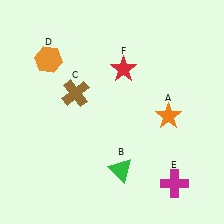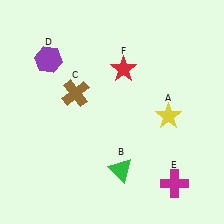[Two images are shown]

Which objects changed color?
A changed from orange to yellow. D changed from orange to purple.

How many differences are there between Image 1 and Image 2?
There are 2 differences between the two images.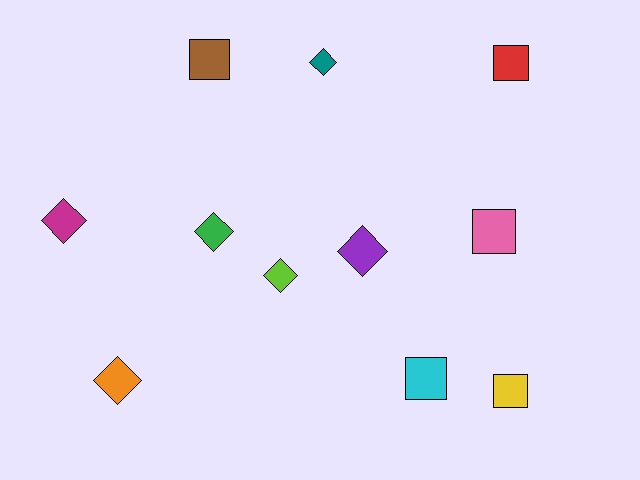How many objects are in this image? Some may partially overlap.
There are 11 objects.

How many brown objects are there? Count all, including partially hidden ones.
There is 1 brown object.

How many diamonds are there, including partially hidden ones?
There are 6 diamonds.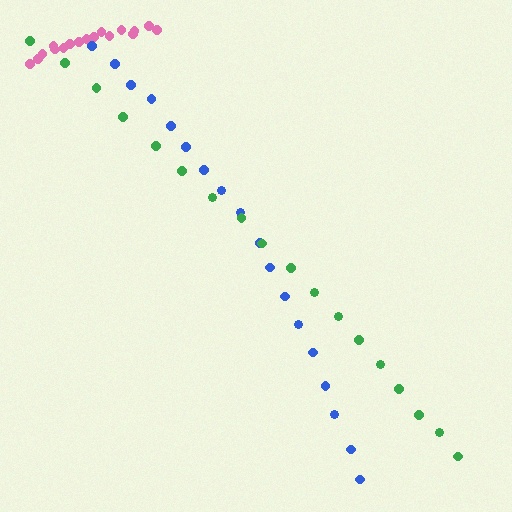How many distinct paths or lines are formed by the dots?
There are 3 distinct paths.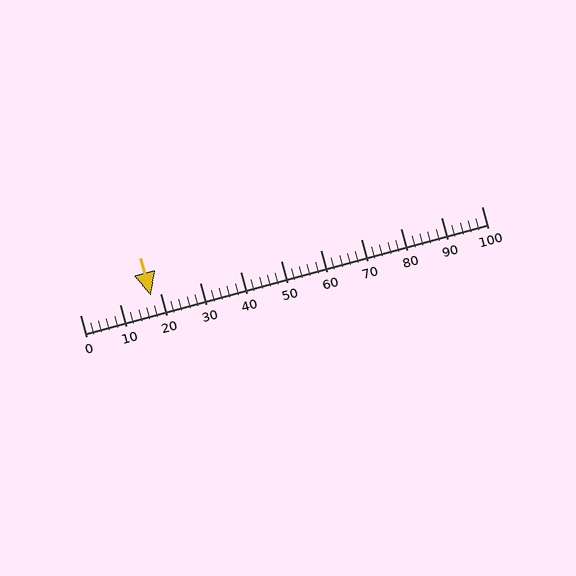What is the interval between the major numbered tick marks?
The major tick marks are spaced 10 units apart.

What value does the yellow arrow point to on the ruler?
The yellow arrow points to approximately 18.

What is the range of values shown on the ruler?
The ruler shows values from 0 to 100.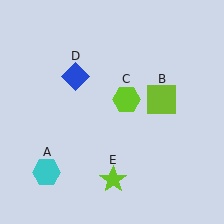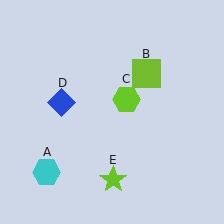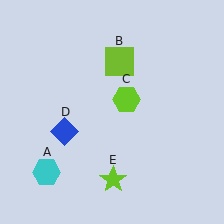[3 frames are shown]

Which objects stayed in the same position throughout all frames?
Cyan hexagon (object A) and lime hexagon (object C) and lime star (object E) remained stationary.